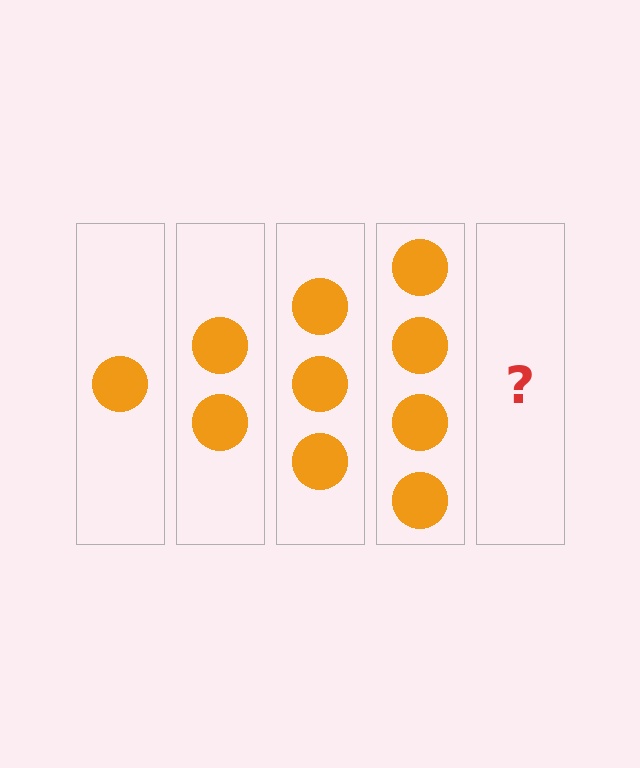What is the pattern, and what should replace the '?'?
The pattern is that each step adds one more circle. The '?' should be 5 circles.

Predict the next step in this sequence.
The next step is 5 circles.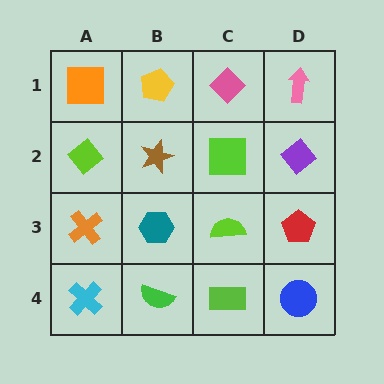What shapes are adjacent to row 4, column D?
A red pentagon (row 3, column D), a lime rectangle (row 4, column C).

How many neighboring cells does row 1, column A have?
2.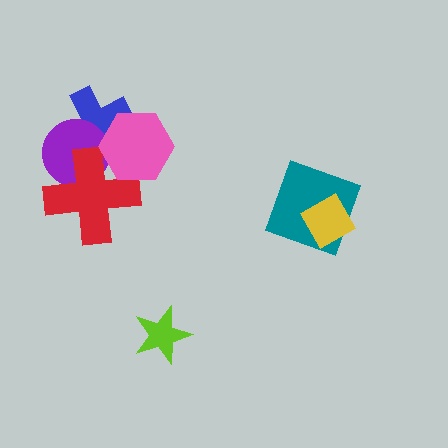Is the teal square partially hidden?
Yes, it is partially covered by another shape.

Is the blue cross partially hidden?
Yes, it is partially covered by another shape.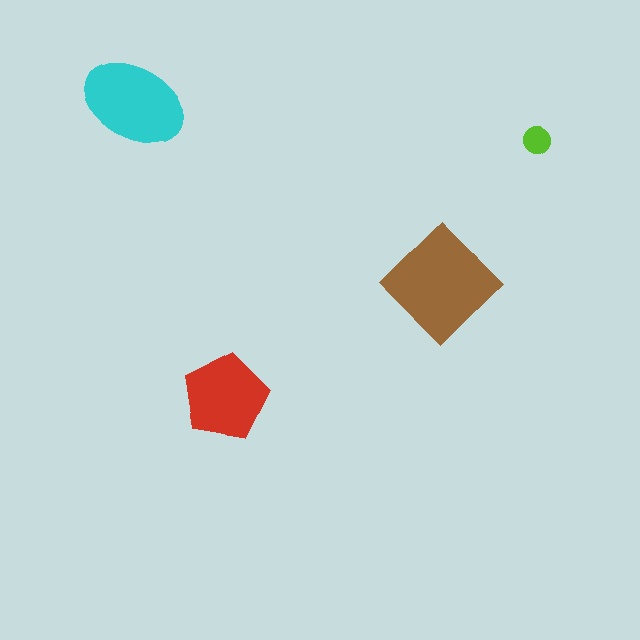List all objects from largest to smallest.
The brown diamond, the cyan ellipse, the red pentagon, the lime circle.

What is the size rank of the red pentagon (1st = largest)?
3rd.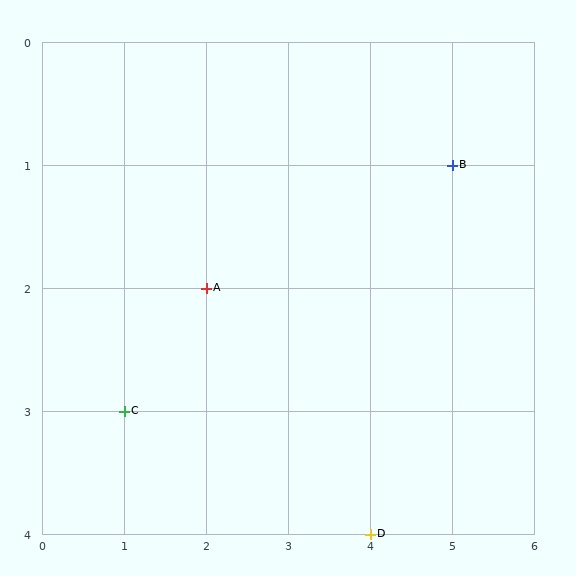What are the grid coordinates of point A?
Point A is at grid coordinates (2, 2).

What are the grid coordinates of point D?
Point D is at grid coordinates (4, 4).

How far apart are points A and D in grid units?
Points A and D are 2 columns and 2 rows apart (about 2.8 grid units diagonally).